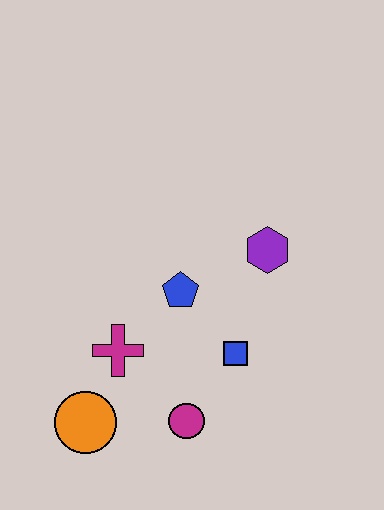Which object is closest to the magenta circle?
The blue square is closest to the magenta circle.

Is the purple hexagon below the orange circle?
No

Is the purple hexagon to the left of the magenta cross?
No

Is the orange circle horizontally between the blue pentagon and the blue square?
No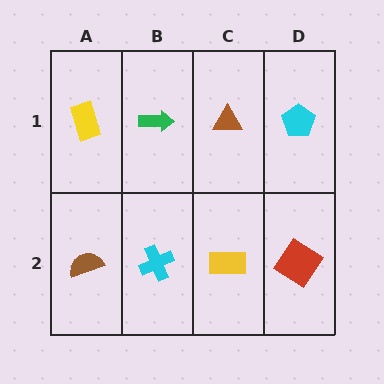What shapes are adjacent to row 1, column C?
A yellow rectangle (row 2, column C), a green arrow (row 1, column B), a cyan pentagon (row 1, column D).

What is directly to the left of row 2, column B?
A brown semicircle.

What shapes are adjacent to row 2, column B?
A green arrow (row 1, column B), a brown semicircle (row 2, column A), a yellow rectangle (row 2, column C).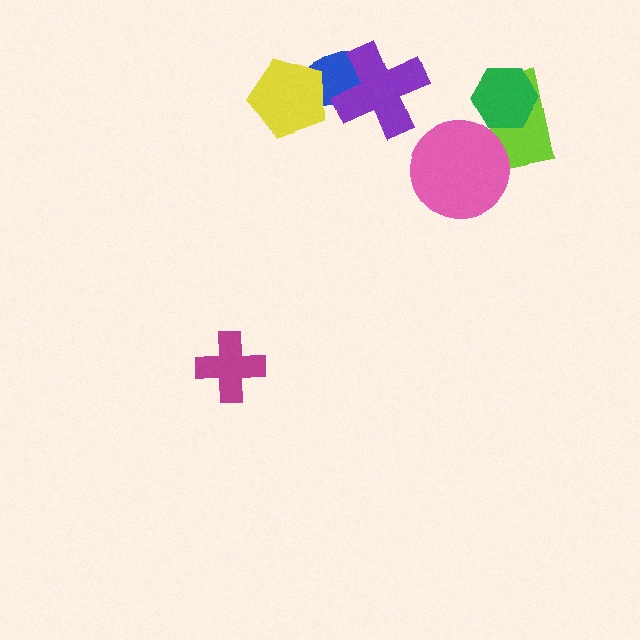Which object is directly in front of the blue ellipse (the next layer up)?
The yellow pentagon is directly in front of the blue ellipse.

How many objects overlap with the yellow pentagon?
1 object overlaps with the yellow pentagon.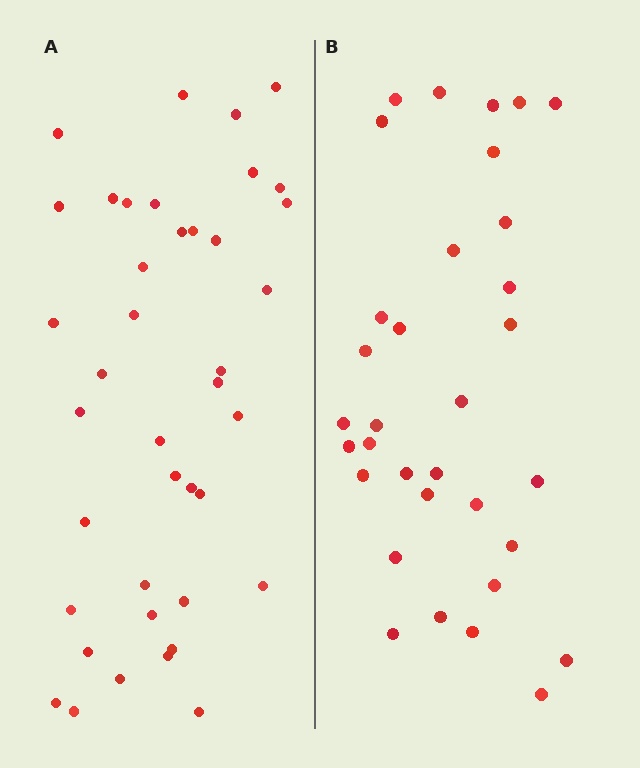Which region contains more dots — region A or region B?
Region A (the left region) has more dots.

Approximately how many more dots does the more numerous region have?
Region A has roughly 8 or so more dots than region B.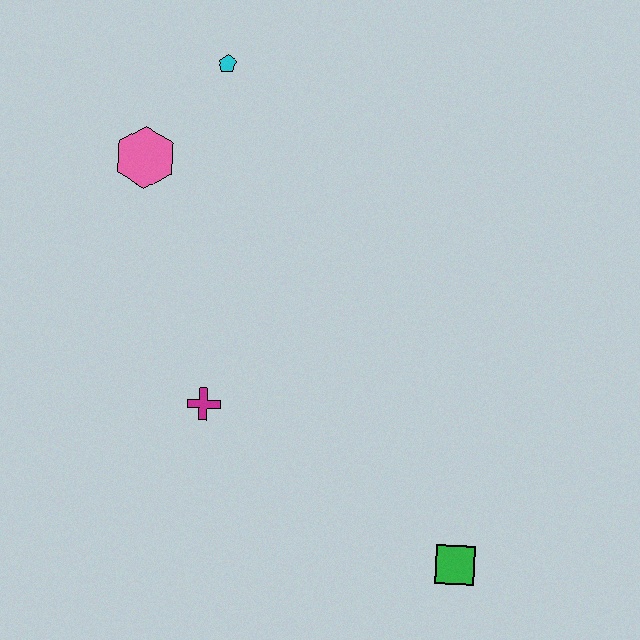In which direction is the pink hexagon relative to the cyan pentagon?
The pink hexagon is below the cyan pentagon.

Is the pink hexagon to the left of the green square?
Yes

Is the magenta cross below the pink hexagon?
Yes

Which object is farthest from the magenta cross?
The cyan pentagon is farthest from the magenta cross.